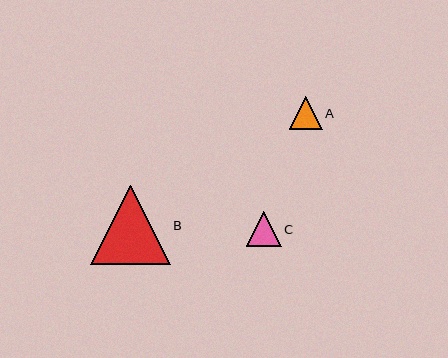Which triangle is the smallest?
Triangle A is the smallest with a size of approximately 33 pixels.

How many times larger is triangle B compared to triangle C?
Triangle B is approximately 2.3 times the size of triangle C.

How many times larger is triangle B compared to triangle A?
Triangle B is approximately 2.4 times the size of triangle A.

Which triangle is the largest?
Triangle B is the largest with a size of approximately 80 pixels.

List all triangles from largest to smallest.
From largest to smallest: B, C, A.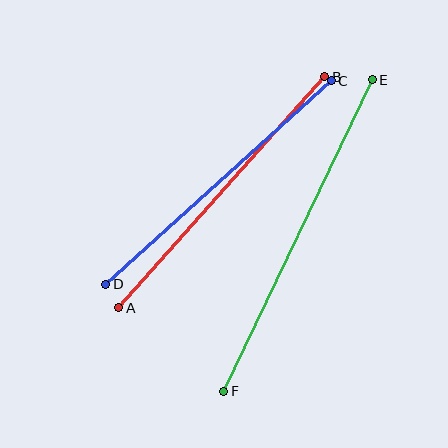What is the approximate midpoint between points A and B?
The midpoint is at approximately (222, 192) pixels.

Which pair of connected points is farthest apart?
Points E and F are farthest apart.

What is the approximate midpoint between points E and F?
The midpoint is at approximately (298, 236) pixels.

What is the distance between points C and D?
The distance is approximately 304 pixels.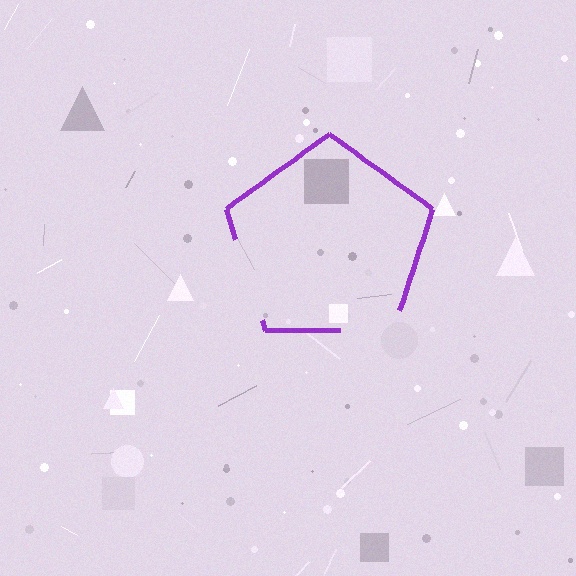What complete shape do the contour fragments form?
The contour fragments form a pentagon.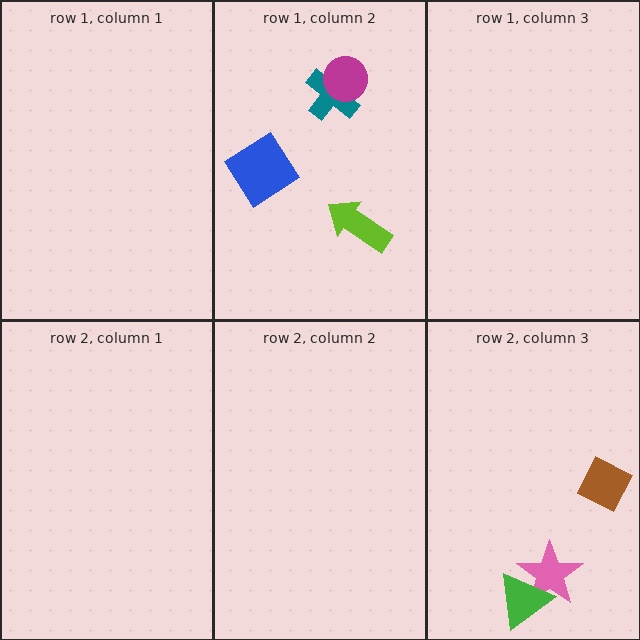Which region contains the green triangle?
The row 2, column 3 region.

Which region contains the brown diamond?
The row 2, column 3 region.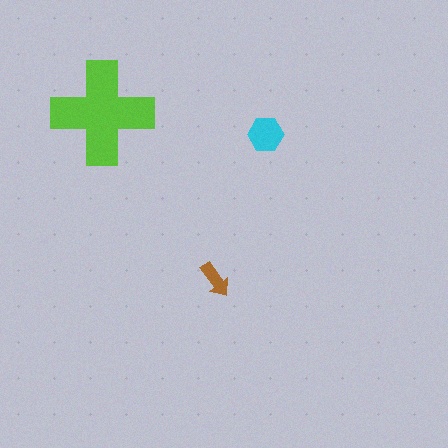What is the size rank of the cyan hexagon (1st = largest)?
2nd.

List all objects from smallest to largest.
The brown arrow, the cyan hexagon, the lime cross.